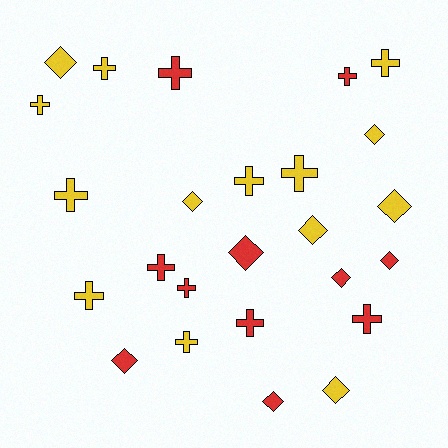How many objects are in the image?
There are 25 objects.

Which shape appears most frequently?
Cross, with 14 objects.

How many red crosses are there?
There are 6 red crosses.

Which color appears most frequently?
Yellow, with 14 objects.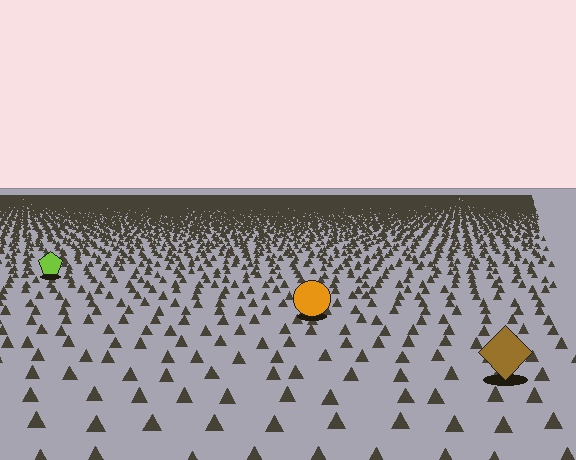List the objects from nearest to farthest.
From nearest to farthest: the brown diamond, the orange circle, the lime pentagon.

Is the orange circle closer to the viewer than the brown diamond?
No. The brown diamond is closer — you can tell from the texture gradient: the ground texture is coarser near it.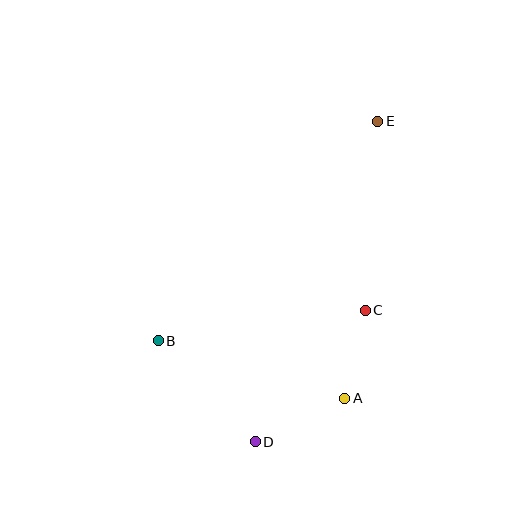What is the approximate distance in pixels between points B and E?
The distance between B and E is approximately 311 pixels.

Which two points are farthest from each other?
Points D and E are farthest from each other.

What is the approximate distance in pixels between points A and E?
The distance between A and E is approximately 279 pixels.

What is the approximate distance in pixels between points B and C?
The distance between B and C is approximately 209 pixels.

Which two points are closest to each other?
Points A and C are closest to each other.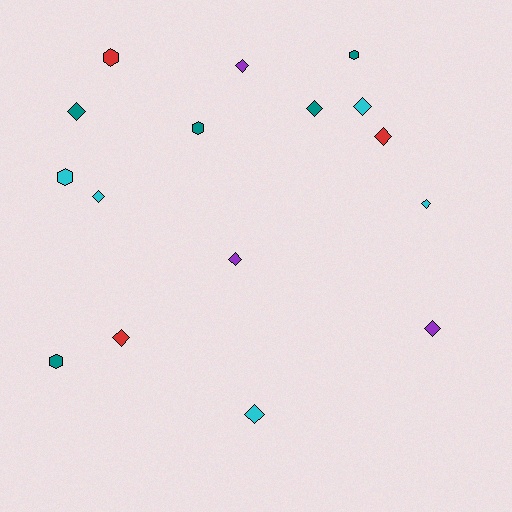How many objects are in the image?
There are 16 objects.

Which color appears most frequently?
Teal, with 5 objects.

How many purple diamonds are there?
There are 3 purple diamonds.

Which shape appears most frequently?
Diamond, with 11 objects.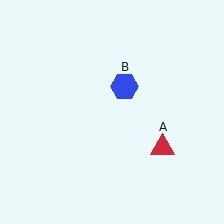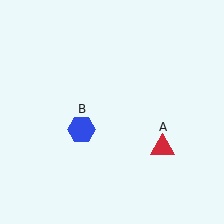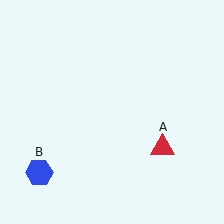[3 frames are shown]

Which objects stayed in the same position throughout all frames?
Red triangle (object A) remained stationary.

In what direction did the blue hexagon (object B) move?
The blue hexagon (object B) moved down and to the left.